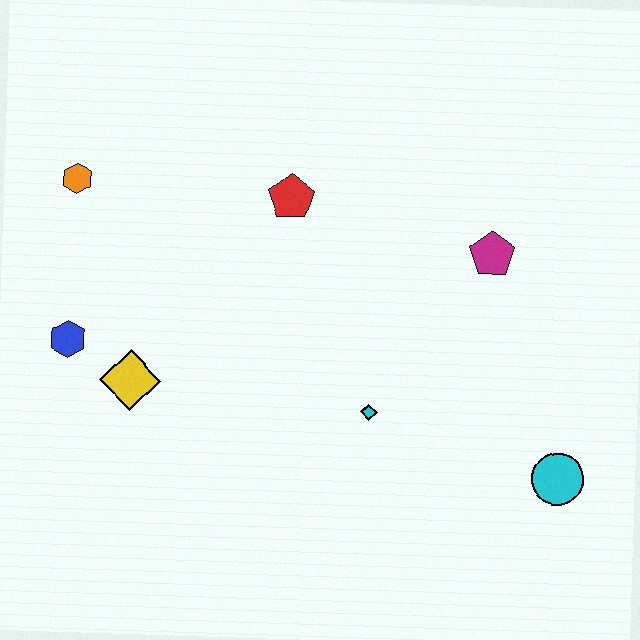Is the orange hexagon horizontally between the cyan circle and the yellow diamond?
No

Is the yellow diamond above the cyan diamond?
Yes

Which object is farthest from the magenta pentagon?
The blue hexagon is farthest from the magenta pentagon.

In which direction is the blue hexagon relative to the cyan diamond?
The blue hexagon is to the left of the cyan diamond.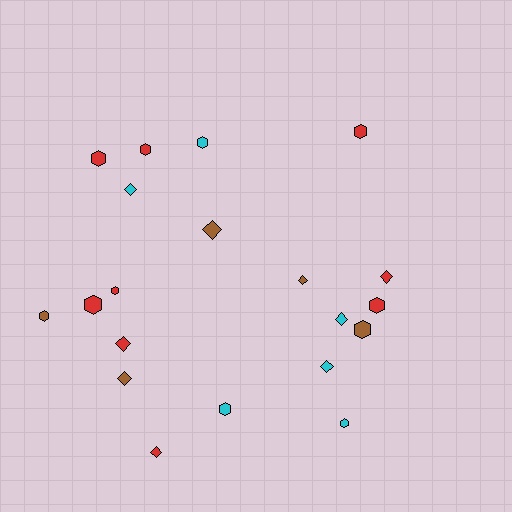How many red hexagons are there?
There are 6 red hexagons.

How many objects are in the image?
There are 20 objects.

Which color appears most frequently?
Red, with 9 objects.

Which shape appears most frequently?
Hexagon, with 11 objects.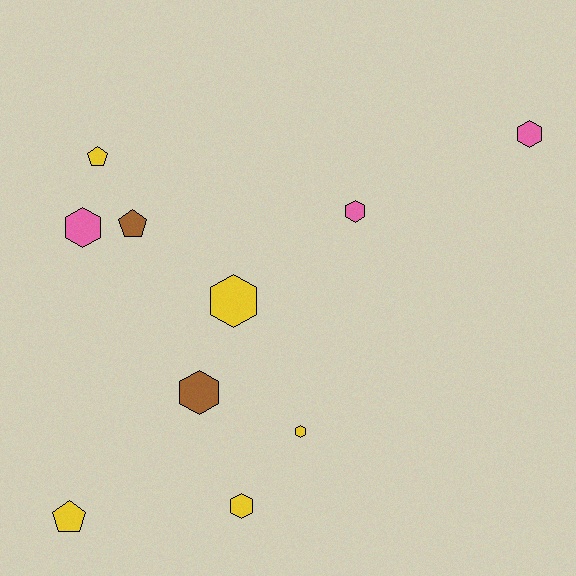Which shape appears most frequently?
Hexagon, with 7 objects.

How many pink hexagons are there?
There are 3 pink hexagons.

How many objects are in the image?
There are 10 objects.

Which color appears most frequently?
Yellow, with 5 objects.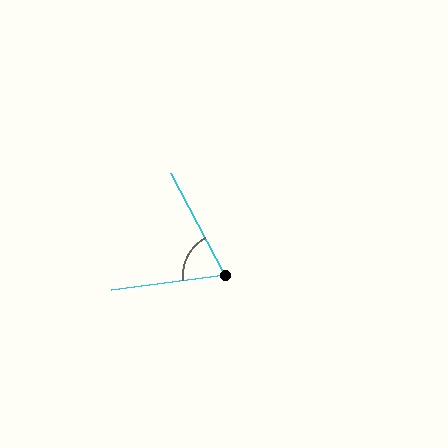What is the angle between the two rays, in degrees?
Approximately 70 degrees.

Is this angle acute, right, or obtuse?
It is acute.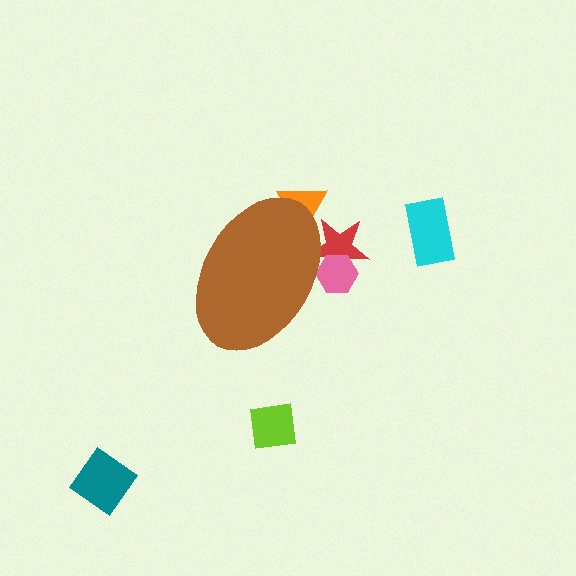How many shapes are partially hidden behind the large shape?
3 shapes are partially hidden.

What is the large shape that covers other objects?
A brown ellipse.